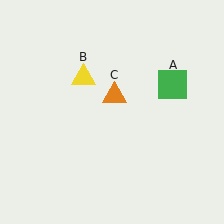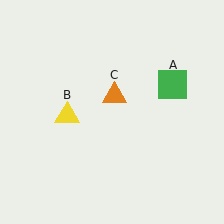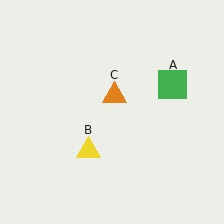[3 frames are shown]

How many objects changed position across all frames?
1 object changed position: yellow triangle (object B).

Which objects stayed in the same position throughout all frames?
Green square (object A) and orange triangle (object C) remained stationary.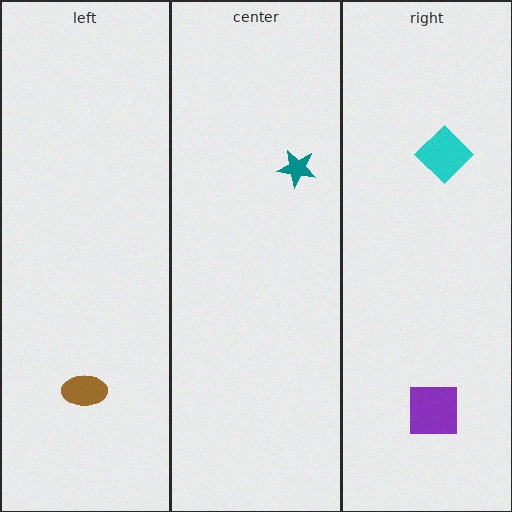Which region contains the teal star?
The center region.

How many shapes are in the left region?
1.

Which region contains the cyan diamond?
The right region.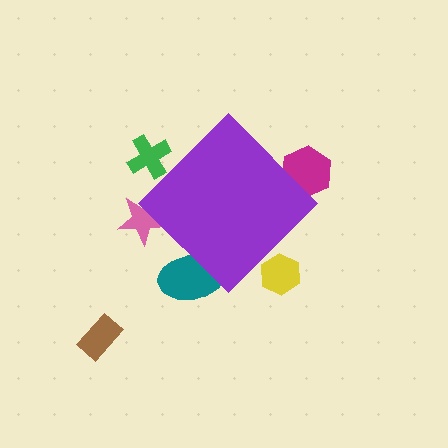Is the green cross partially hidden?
Yes, the green cross is partially hidden behind the purple diamond.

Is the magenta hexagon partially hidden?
Yes, the magenta hexagon is partially hidden behind the purple diamond.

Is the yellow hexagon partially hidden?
Yes, the yellow hexagon is partially hidden behind the purple diamond.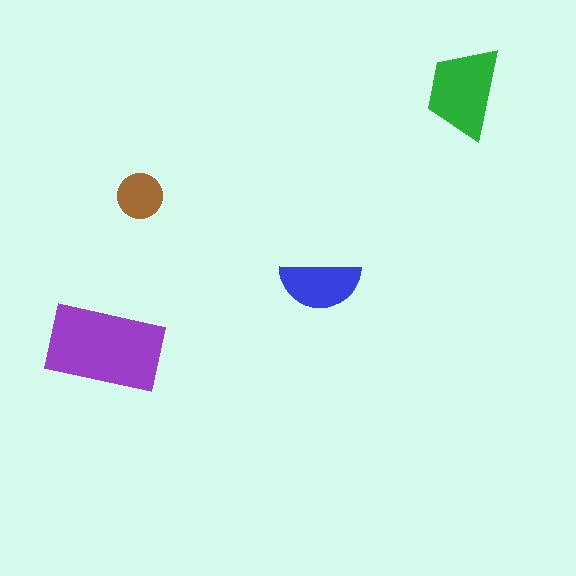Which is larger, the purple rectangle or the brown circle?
The purple rectangle.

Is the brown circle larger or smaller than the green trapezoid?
Smaller.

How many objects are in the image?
There are 4 objects in the image.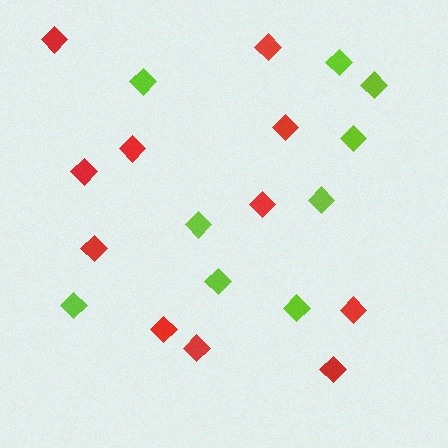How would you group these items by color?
There are 2 groups: one group of lime diamonds (9) and one group of red diamonds (11).